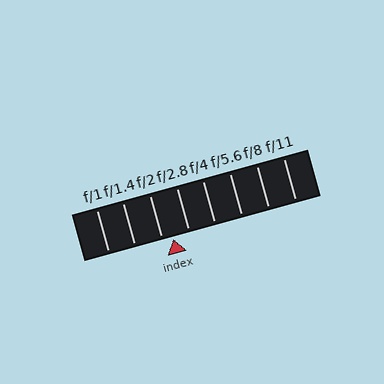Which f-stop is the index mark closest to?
The index mark is closest to f/2.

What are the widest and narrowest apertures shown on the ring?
The widest aperture shown is f/1 and the narrowest is f/11.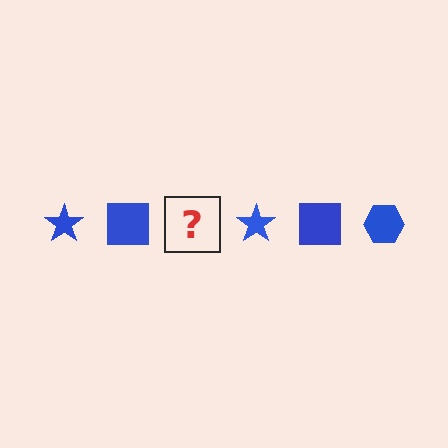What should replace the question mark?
The question mark should be replaced with a blue hexagon.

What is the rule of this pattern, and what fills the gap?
The rule is that the pattern cycles through star, square, hexagon shapes in blue. The gap should be filled with a blue hexagon.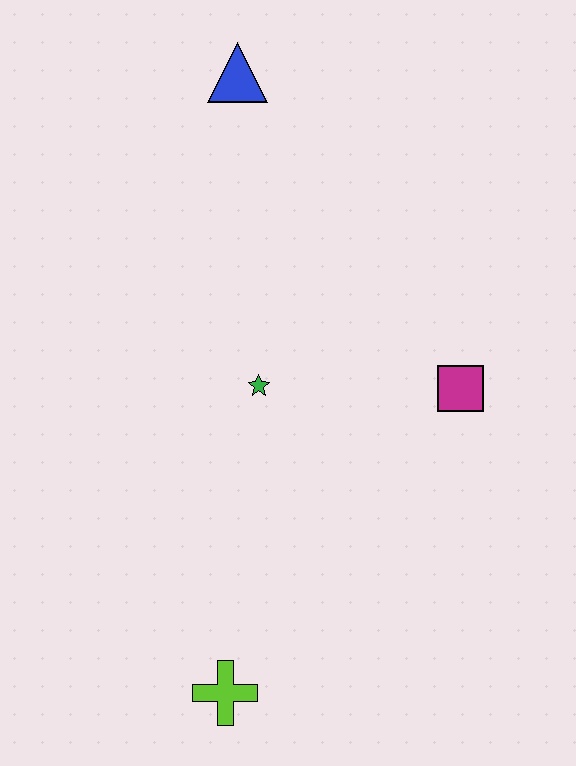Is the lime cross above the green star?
No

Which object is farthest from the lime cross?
The blue triangle is farthest from the lime cross.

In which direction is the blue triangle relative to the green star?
The blue triangle is above the green star.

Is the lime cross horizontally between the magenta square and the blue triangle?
No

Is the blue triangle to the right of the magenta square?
No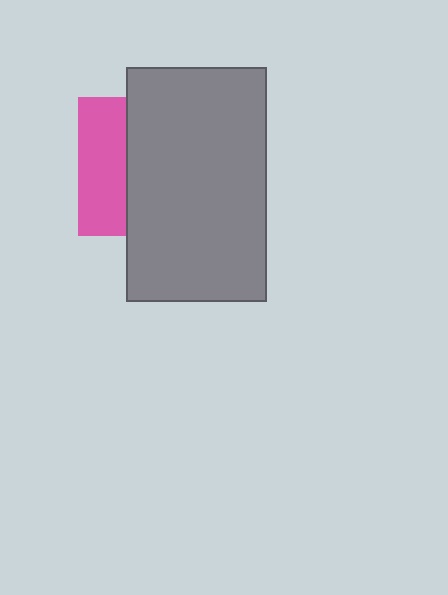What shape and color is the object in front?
The object in front is a gray rectangle.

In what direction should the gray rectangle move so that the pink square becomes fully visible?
The gray rectangle should move right. That is the shortest direction to clear the overlap and leave the pink square fully visible.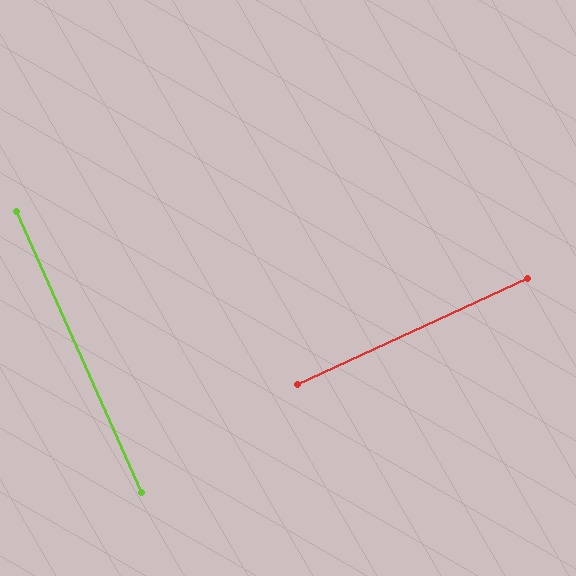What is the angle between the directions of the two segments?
Approximately 89 degrees.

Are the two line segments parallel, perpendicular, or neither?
Perpendicular — they meet at approximately 89°.